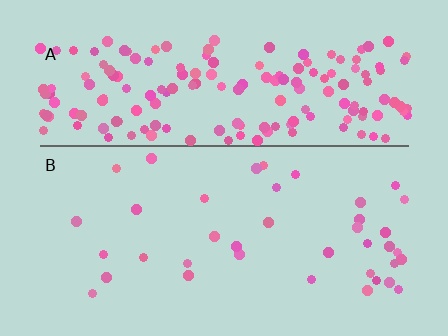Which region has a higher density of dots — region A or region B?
A (the top).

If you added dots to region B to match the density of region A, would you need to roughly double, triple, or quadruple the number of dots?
Approximately quadruple.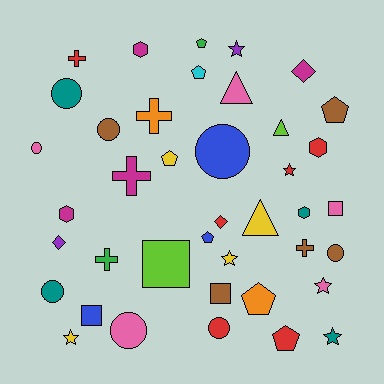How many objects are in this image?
There are 40 objects.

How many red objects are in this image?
There are 6 red objects.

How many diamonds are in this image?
There are 3 diamonds.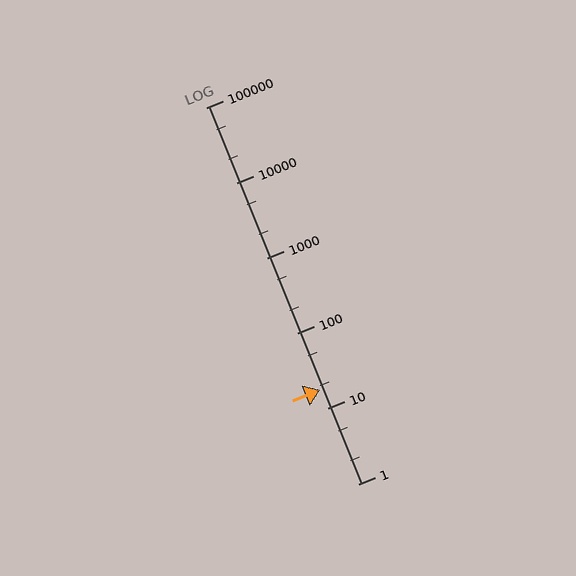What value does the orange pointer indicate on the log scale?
The pointer indicates approximately 18.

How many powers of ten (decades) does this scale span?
The scale spans 5 decades, from 1 to 100000.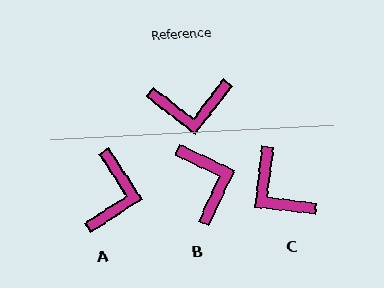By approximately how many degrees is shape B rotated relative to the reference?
Approximately 102 degrees counter-clockwise.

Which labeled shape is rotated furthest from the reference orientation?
B, about 102 degrees away.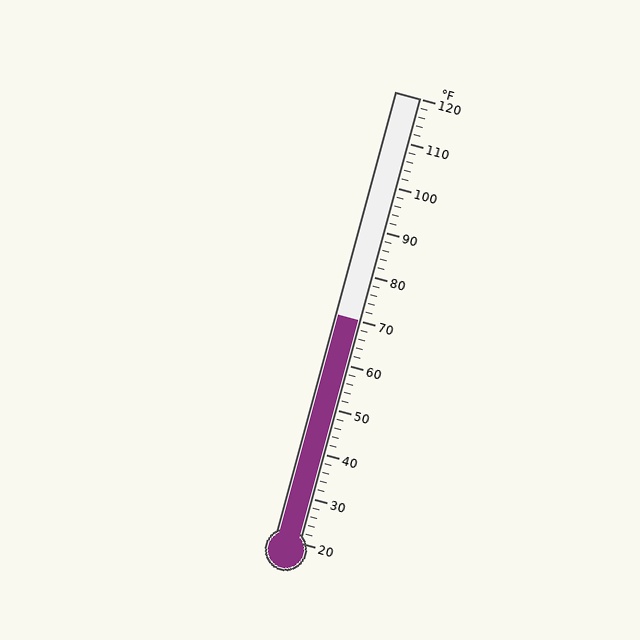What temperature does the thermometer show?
The thermometer shows approximately 70°F.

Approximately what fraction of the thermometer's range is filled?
The thermometer is filled to approximately 50% of its range.